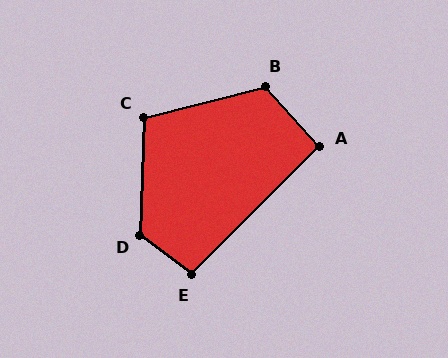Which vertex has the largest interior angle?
D, at approximately 126 degrees.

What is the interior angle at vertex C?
Approximately 106 degrees (obtuse).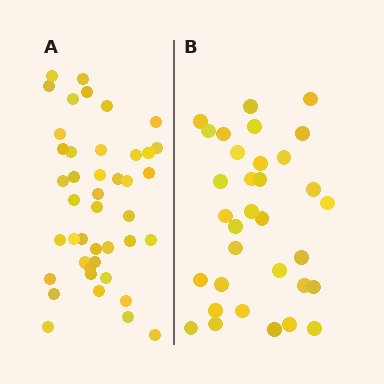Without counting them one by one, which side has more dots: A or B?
Region A (the left region) has more dots.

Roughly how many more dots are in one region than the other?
Region A has roughly 10 or so more dots than region B.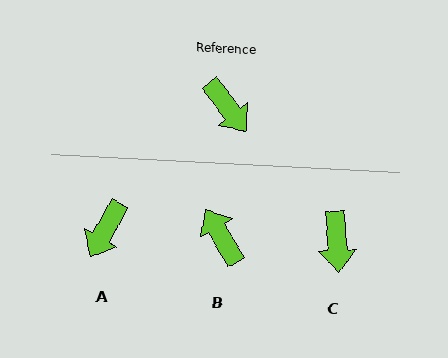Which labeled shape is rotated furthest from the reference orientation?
B, about 173 degrees away.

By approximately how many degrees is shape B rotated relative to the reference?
Approximately 173 degrees counter-clockwise.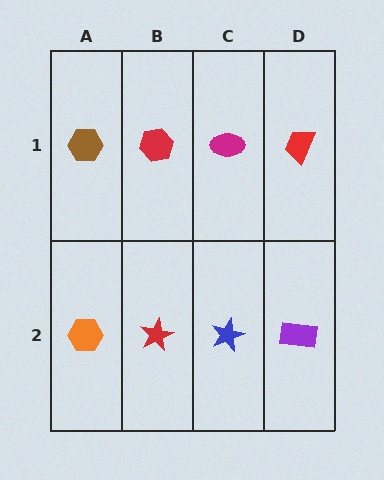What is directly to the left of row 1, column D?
A magenta ellipse.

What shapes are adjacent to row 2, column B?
A red hexagon (row 1, column B), an orange hexagon (row 2, column A), a blue star (row 2, column C).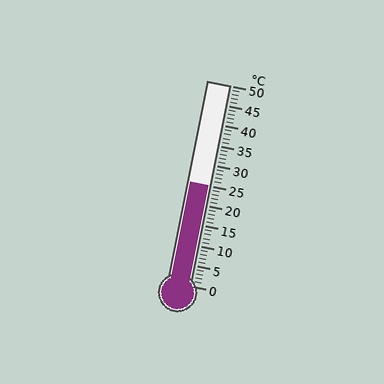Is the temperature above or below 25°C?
The temperature is at 25°C.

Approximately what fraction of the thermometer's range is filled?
The thermometer is filled to approximately 50% of its range.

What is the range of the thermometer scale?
The thermometer scale ranges from 0°C to 50°C.